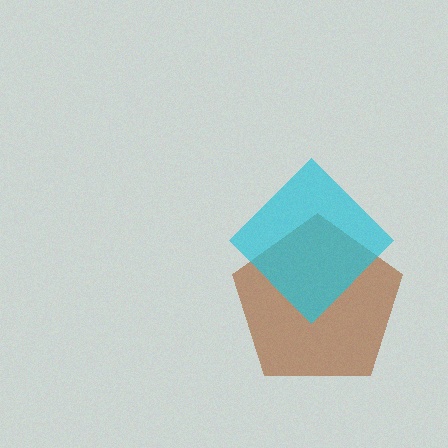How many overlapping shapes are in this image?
There are 2 overlapping shapes in the image.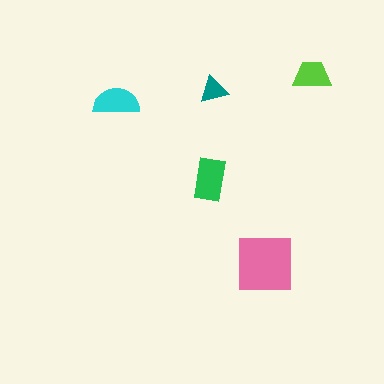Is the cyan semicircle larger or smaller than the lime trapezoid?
Larger.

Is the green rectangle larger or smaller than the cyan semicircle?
Larger.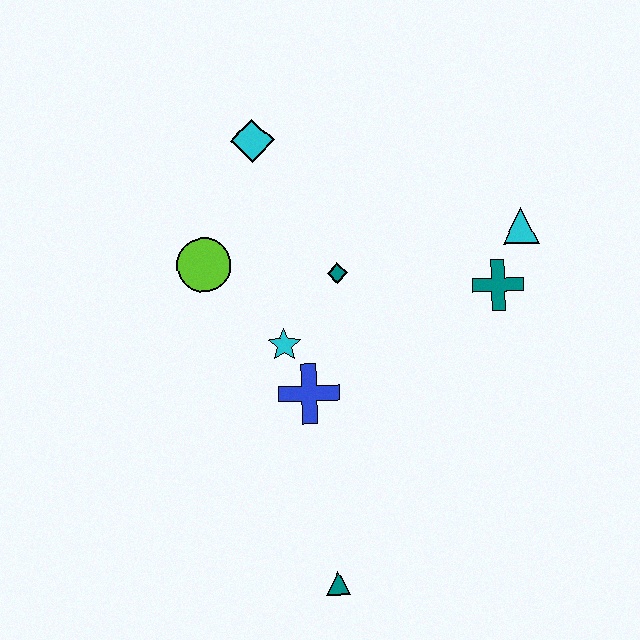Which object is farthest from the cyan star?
The cyan triangle is farthest from the cyan star.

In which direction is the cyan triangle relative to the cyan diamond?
The cyan triangle is to the right of the cyan diamond.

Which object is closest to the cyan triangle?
The teal cross is closest to the cyan triangle.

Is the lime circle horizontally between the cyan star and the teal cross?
No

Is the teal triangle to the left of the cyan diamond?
No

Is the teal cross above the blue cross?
Yes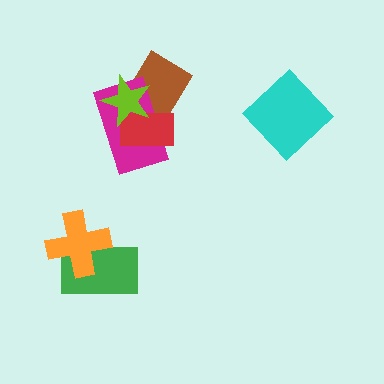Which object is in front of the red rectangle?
The lime star is in front of the red rectangle.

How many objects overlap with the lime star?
3 objects overlap with the lime star.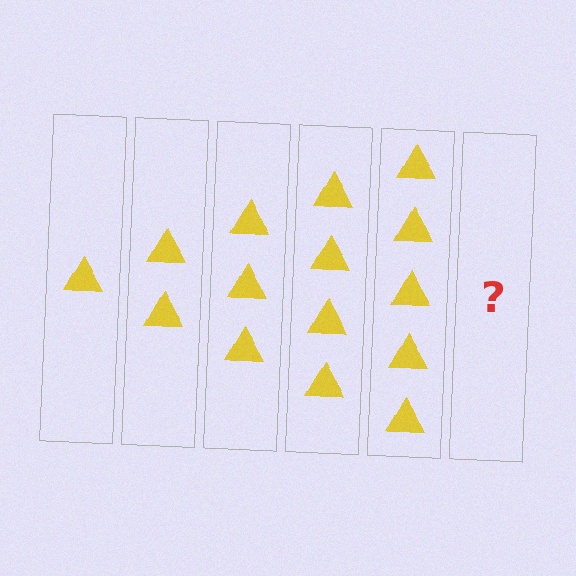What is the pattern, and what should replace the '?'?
The pattern is that each step adds one more triangle. The '?' should be 6 triangles.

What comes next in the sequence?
The next element should be 6 triangles.